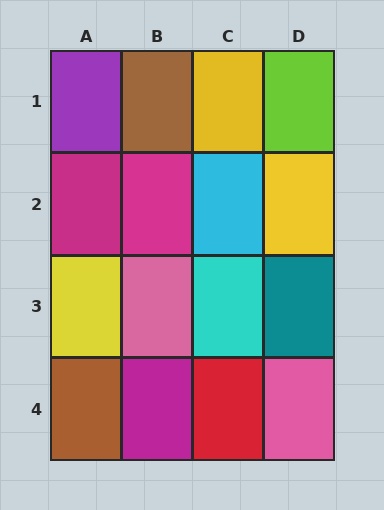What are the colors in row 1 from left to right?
Purple, brown, yellow, lime.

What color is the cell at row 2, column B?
Magenta.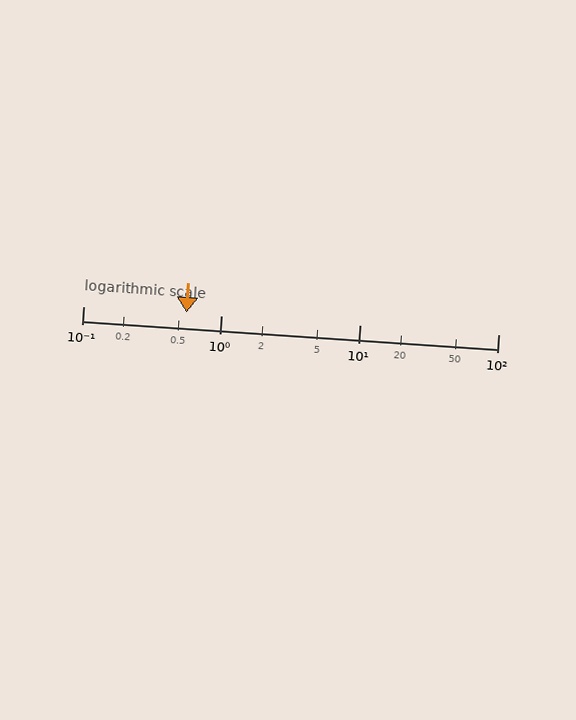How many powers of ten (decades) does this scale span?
The scale spans 3 decades, from 0.1 to 100.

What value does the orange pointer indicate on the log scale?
The pointer indicates approximately 0.56.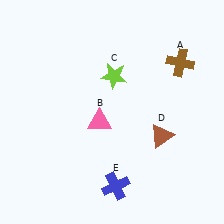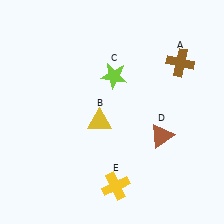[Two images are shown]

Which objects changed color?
B changed from pink to yellow. E changed from blue to yellow.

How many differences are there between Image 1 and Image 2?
There are 2 differences between the two images.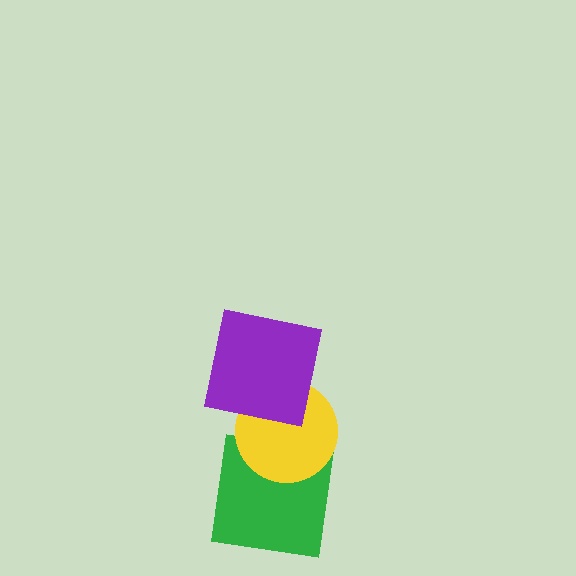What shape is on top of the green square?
The yellow circle is on top of the green square.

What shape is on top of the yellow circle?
The purple square is on top of the yellow circle.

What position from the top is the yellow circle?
The yellow circle is 2nd from the top.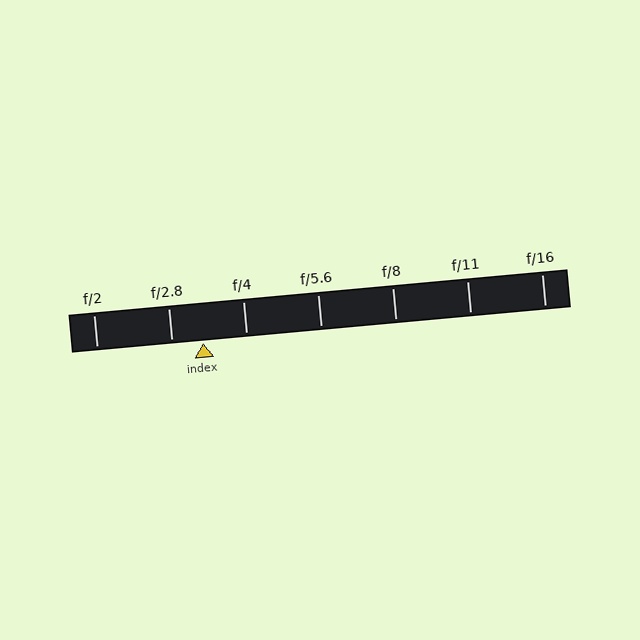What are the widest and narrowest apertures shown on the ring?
The widest aperture shown is f/2 and the narrowest is f/16.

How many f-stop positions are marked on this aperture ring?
There are 7 f-stop positions marked.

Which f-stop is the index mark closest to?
The index mark is closest to f/2.8.